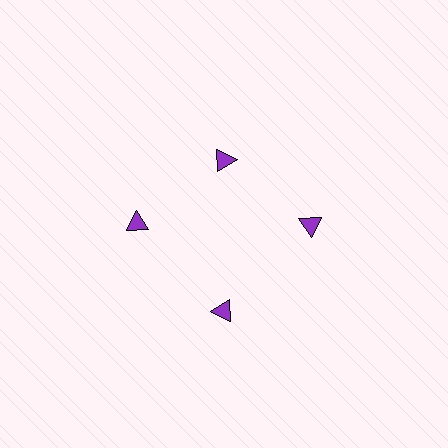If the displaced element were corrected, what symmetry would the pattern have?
It would have 4-fold rotational symmetry — the pattern would map onto itself every 90 degrees.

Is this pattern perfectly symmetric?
No. The 4 purple triangles are arranged in a ring, but one element near the 12 o'clock position is pulled inward toward the center, breaking the 4-fold rotational symmetry.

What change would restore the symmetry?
The symmetry would be restored by moving it outward, back onto the ring so that all 4 triangles sit at equal angles and equal distance from the center.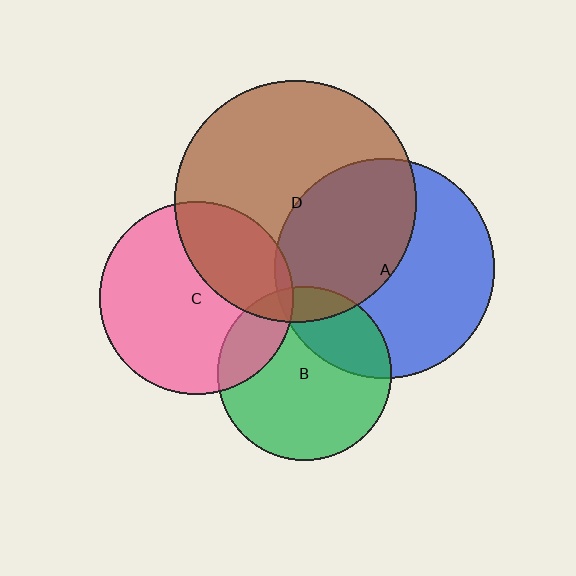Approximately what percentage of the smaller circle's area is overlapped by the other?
Approximately 45%.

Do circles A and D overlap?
Yes.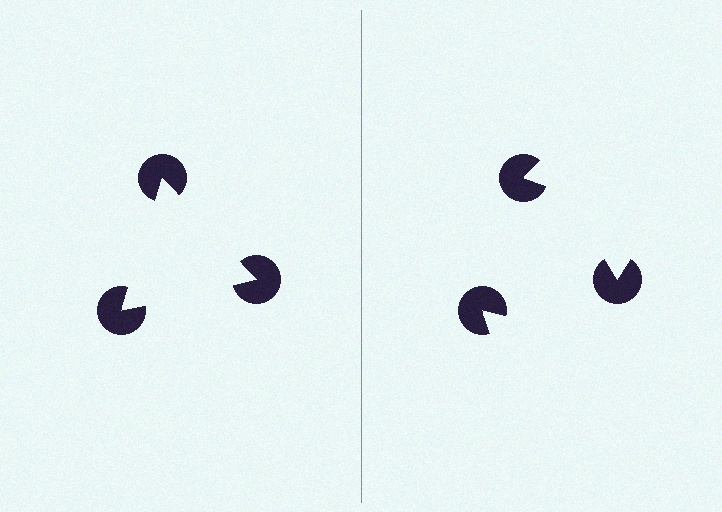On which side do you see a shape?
An illusory triangle appears on the left side. On the right side the wedge cuts are rotated, so no coherent shape forms.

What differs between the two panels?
The pac-man discs are positioned identically on both sides; only the wedge orientations differ. On the left they align to a triangle; on the right they are misaligned.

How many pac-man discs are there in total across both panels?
6 — 3 on each side.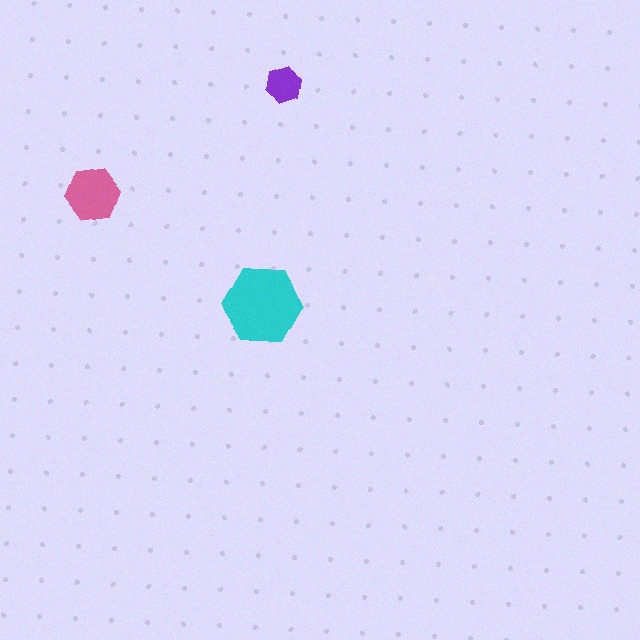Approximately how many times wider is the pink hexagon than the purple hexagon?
About 1.5 times wider.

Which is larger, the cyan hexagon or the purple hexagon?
The cyan one.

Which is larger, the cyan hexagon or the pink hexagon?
The cyan one.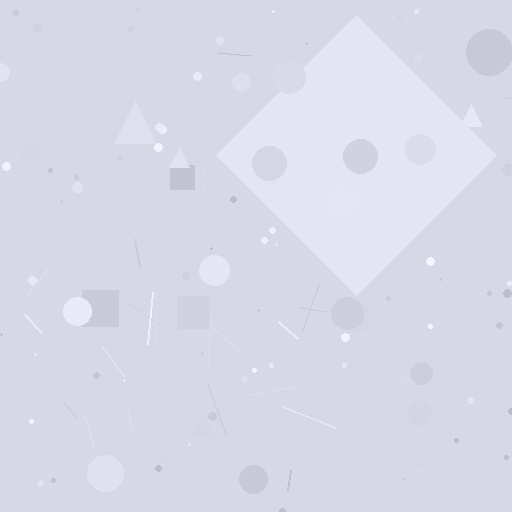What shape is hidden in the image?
A diamond is hidden in the image.